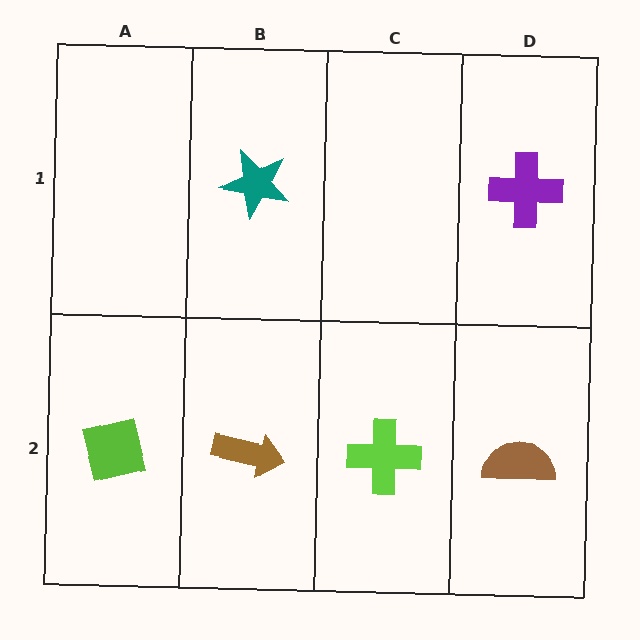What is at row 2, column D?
A brown semicircle.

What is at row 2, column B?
A brown arrow.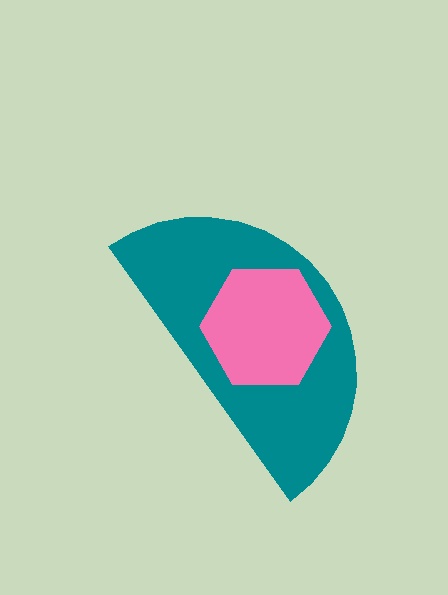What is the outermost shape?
The teal semicircle.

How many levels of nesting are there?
2.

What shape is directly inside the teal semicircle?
The pink hexagon.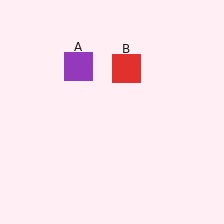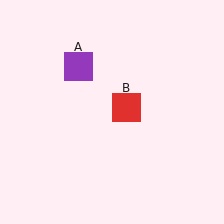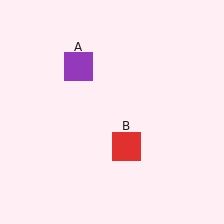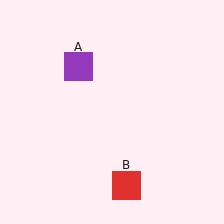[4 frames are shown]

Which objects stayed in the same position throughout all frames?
Purple square (object A) remained stationary.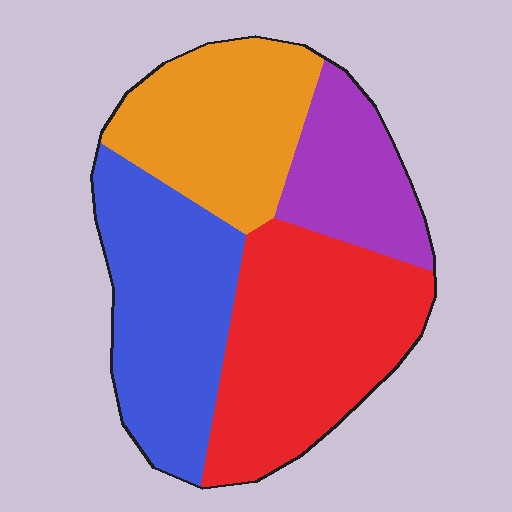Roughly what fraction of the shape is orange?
Orange covers about 25% of the shape.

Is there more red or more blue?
Red.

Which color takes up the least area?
Purple, at roughly 15%.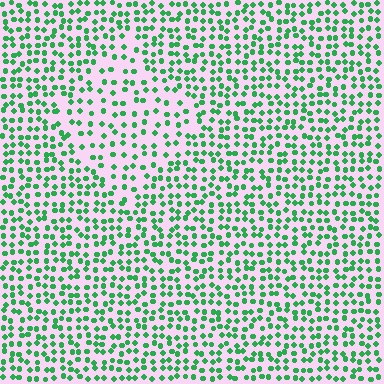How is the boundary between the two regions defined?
The boundary is defined by a change in element density (approximately 1.7x ratio). All elements are the same color, size, and shape.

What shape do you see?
I see a diamond.